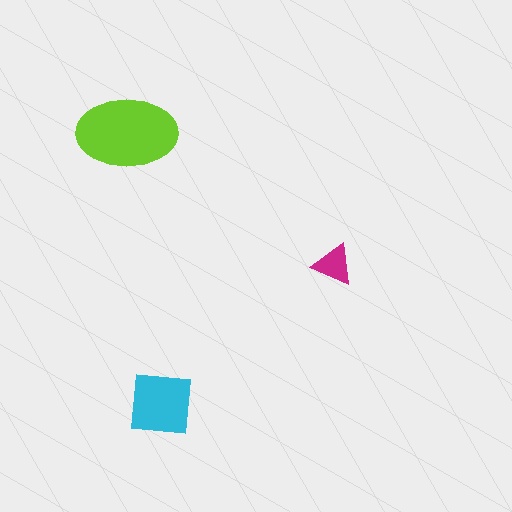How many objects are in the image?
There are 3 objects in the image.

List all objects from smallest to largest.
The magenta triangle, the cyan square, the lime ellipse.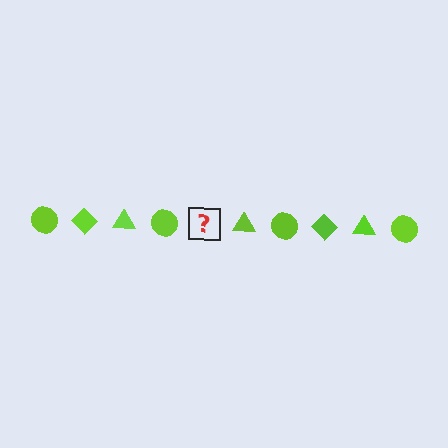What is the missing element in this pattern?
The missing element is a lime diamond.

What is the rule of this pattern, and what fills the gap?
The rule is that the pattern cycles through circle, diamond, triangle shapes in lime. The gap should be filled with a lime diamond.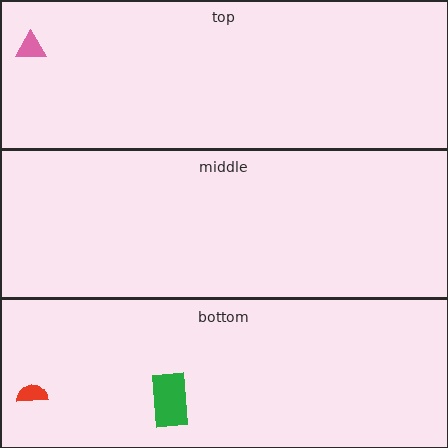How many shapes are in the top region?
1.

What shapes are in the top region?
The pink triangle.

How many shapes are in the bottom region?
2.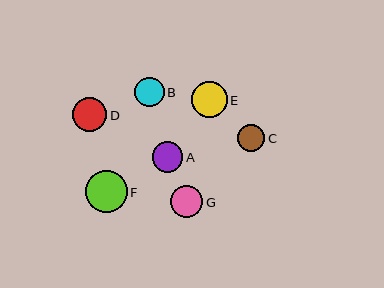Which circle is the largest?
Circle F is the largest with a size of approximately 42 pixels.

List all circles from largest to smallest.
From largest to smallest: F, E, D, G, A, B, C.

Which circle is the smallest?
Circle C is the smallest with a size of approximately 27 pixels.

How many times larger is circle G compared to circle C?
Circle G is approximately 1.2 times the size of circle C.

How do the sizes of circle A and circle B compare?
Circle A and circle B are approximately the same size.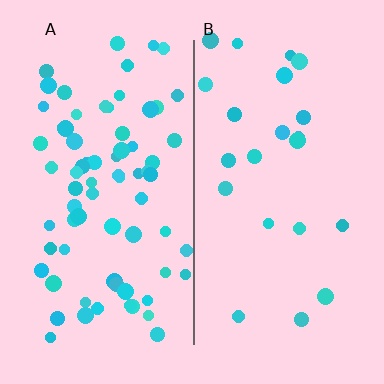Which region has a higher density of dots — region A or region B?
A (the left).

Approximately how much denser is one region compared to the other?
Approximately 3.3× — region A over region B.